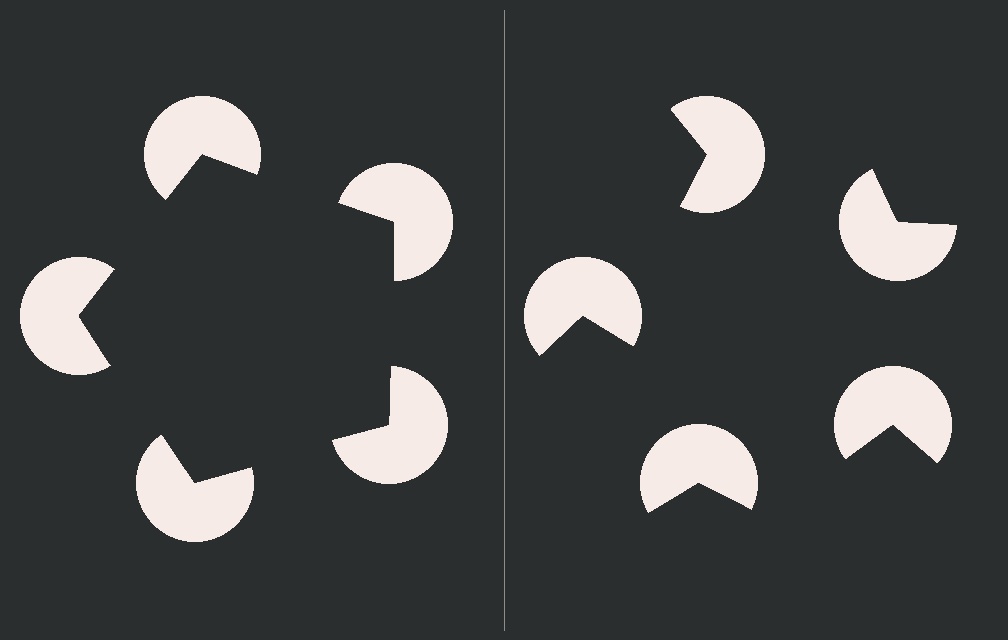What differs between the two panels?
The pac-man discs are positioned identically on both sides; only the wedge orientations differ. On the left they align to a pentagon; on the right they are misaligned.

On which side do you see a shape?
An illusory pentagon appears on the left side. On the right side the wedge cuts are rotated, so no coherent shape forms.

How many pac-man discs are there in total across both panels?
10 — 5 on each side.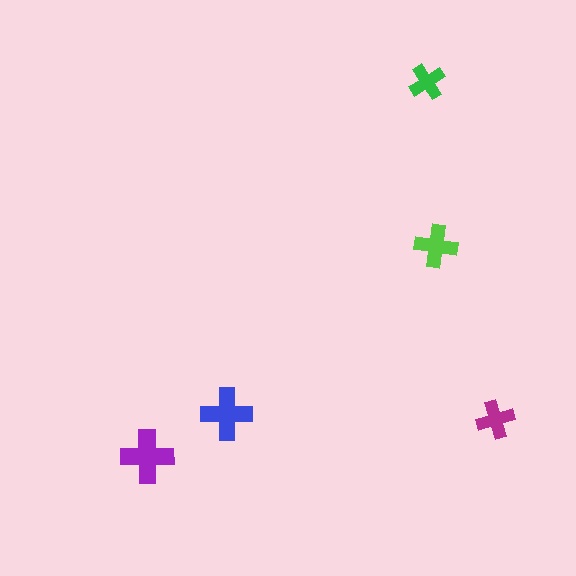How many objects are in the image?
There are 5 objects in the image.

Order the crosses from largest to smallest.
the purple one, the blue one, the lime one, the magenta one, the green one.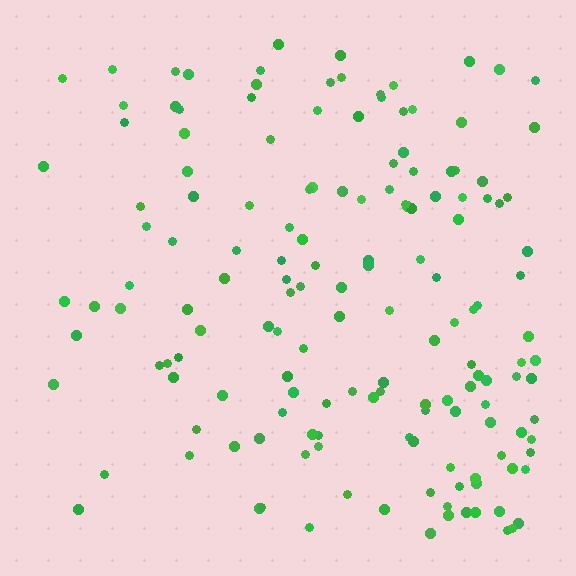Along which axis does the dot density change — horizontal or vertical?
Horizontal.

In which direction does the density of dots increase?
From left to right, with the right side densest.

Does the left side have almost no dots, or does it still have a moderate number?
Still a moderate number, just noticeably fewer than the right.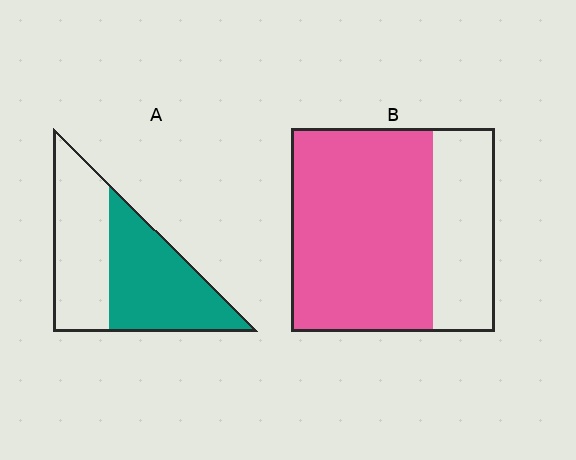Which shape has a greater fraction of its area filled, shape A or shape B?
Shape B.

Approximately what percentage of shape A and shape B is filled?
A is approximately 55% and B is approximately 70%.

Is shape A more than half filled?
Roughly half.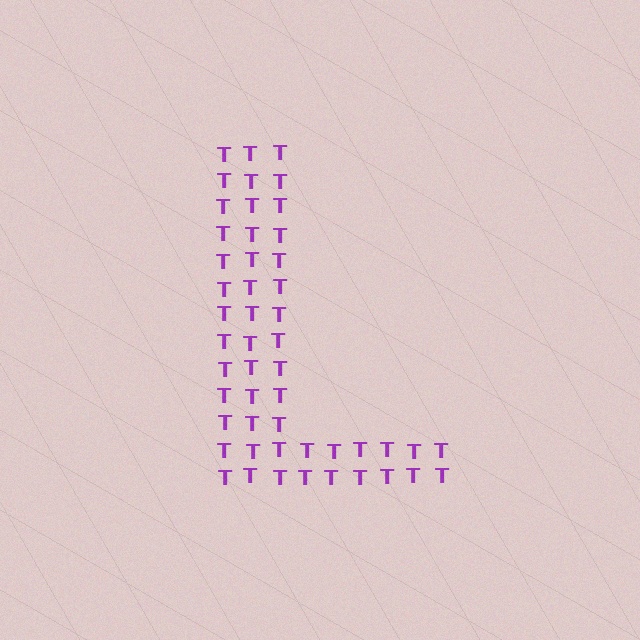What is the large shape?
The large shape is the letter L.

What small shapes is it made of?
It is made of small letter T's.